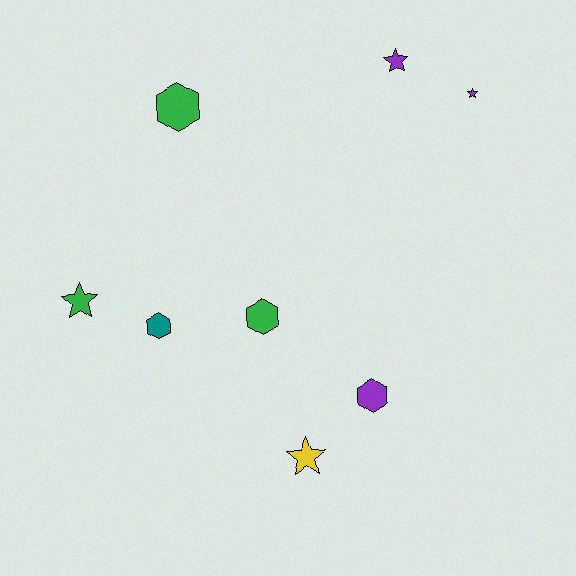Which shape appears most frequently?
Hexagon, with 4 objects.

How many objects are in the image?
There are 8 objects.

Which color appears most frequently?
Green, with 3 objects.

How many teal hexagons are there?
There is 1 teal hexagon.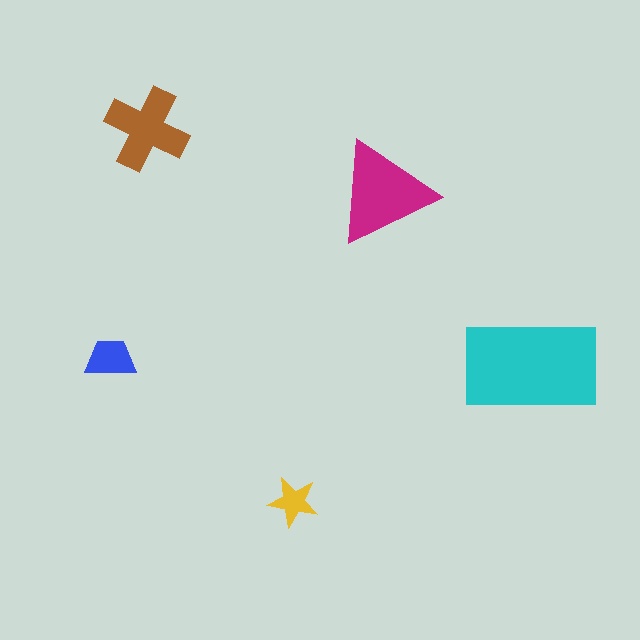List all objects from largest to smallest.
The cyan rectangle, the magenta triangle, the brown cross, the blue trapezoid, the yellow star.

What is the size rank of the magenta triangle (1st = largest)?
2nd.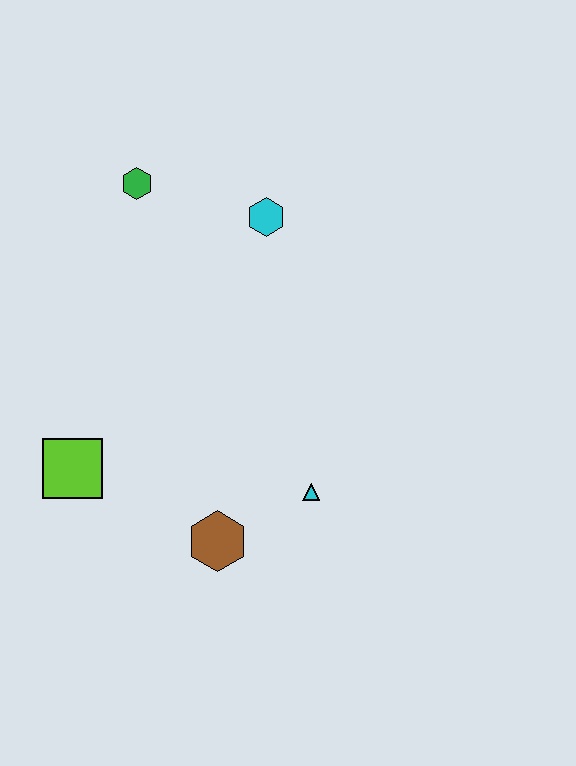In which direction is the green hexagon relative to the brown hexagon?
The green hexagon is above the brown hexagon.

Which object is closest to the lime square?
The brown hexagon is closest to the lime square.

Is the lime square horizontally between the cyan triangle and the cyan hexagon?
No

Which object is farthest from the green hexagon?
The brown hexagon is farthest from the green hexagon.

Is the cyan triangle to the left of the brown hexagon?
No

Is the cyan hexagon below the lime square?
No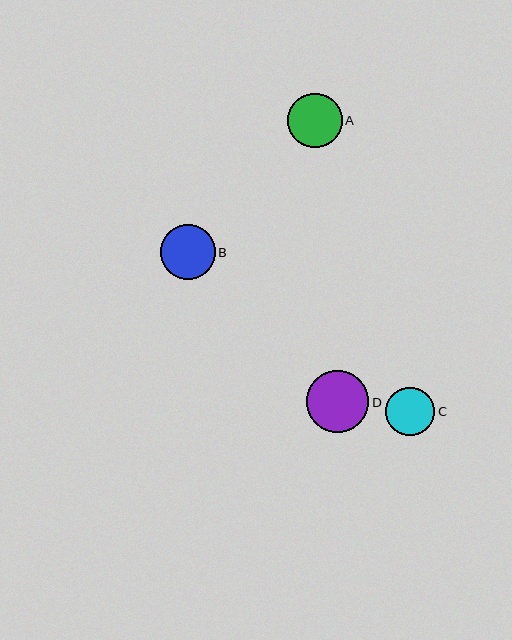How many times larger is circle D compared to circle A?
Circle D is approximately 1.1 times the size of circle A.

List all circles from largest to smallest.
From largest to smallest: D, B, A, C.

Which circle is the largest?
Circle D is the largest with a size of approximately 62 pixels.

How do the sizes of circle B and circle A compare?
Circle B and circle A are approximately the same size.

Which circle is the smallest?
Circle C is the smallest with a size of approximately 49 pixels.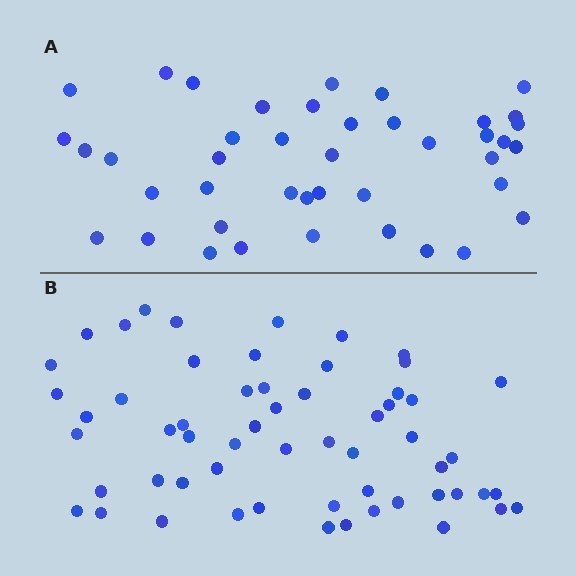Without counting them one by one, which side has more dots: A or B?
Region B (the bottom region) has more dots.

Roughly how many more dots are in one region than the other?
Region B has approximately 15 more dots than region A.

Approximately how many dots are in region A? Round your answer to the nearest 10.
About 40 dots. (The exact count is 42, which rounds to 40.)